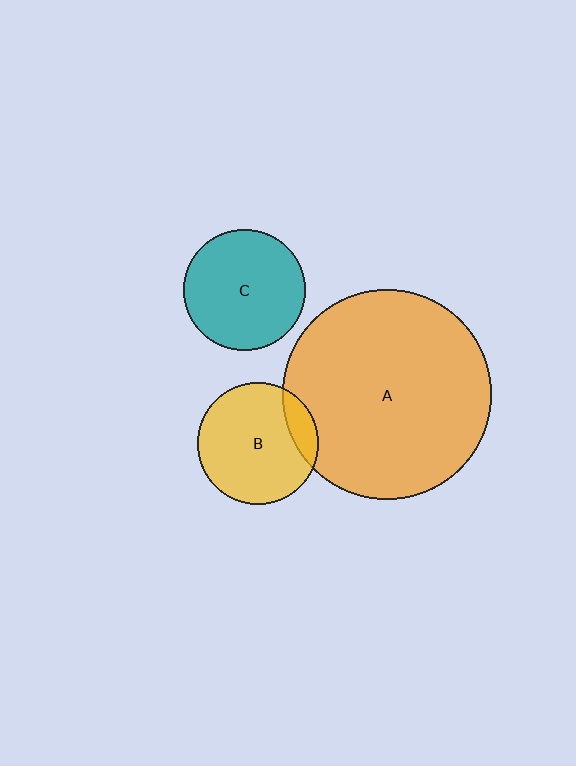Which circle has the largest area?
Circle A (orange).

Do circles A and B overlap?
Yes.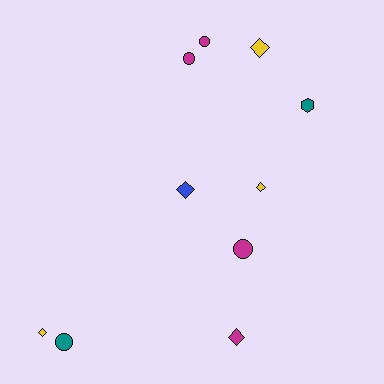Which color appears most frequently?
Magenta, with 4 objects.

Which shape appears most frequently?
Diamond, with 5 objects.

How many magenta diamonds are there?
There is 1 magenta diamond.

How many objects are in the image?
There are 10 objects.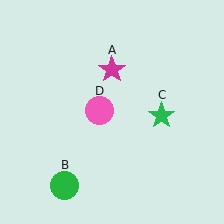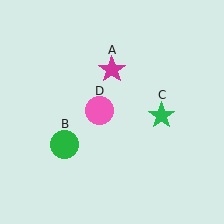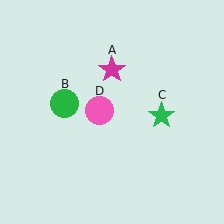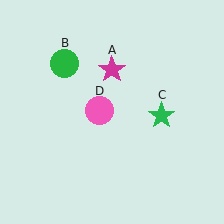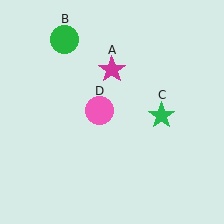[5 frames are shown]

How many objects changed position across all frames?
1 object changed position: green circle (object B).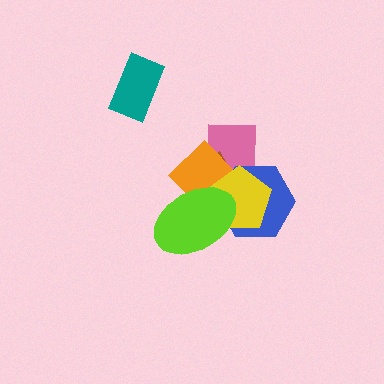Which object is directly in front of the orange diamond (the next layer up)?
The blue hexagon is directly in front of the orange diamond.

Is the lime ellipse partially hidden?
No, no other shape covers it.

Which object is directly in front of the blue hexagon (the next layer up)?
The yellow pentagon is directly in front of the blue hexagon.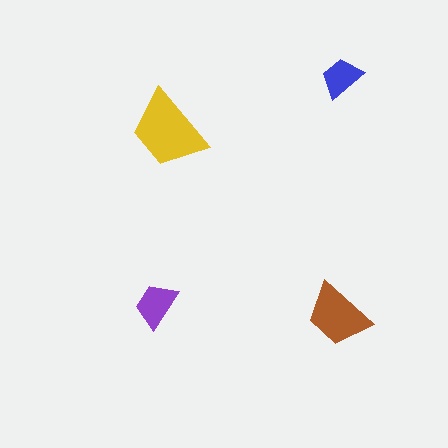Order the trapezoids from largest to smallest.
the yellow one, the brown one, the purple one, the blue one.